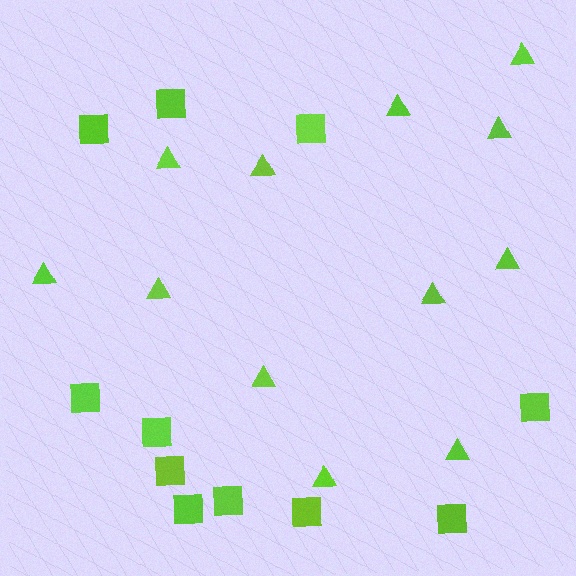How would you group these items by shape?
There are 2 groups: one group of triangles (12) and one group of squares (11).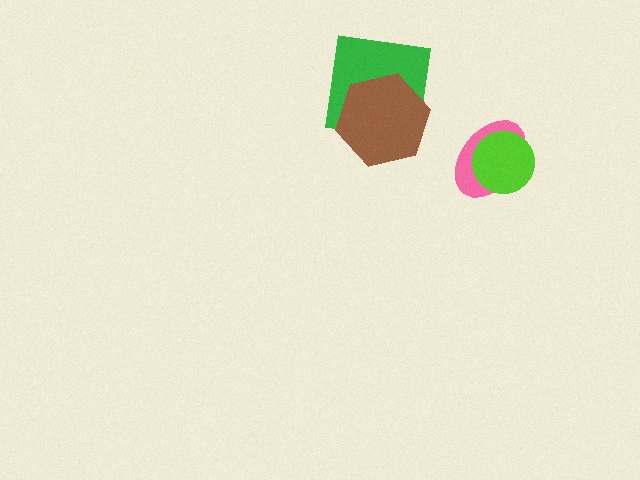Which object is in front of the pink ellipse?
The lime circle is in front of the pink ellipse.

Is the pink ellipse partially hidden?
Yes, it is partially covered by another shape.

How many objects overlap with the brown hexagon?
1 object overlaps with the brown hexagon.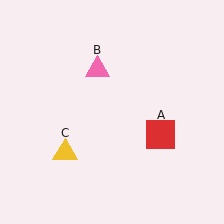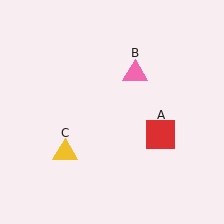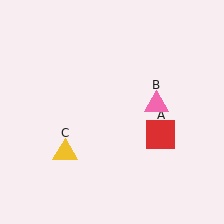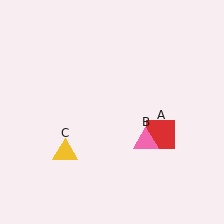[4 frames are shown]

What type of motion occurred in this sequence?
The pink triangle (object B) rotated clockwise around the center of the scene.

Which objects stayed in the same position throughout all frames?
Red square (object A) and yellow triangle (object C) remained stationary.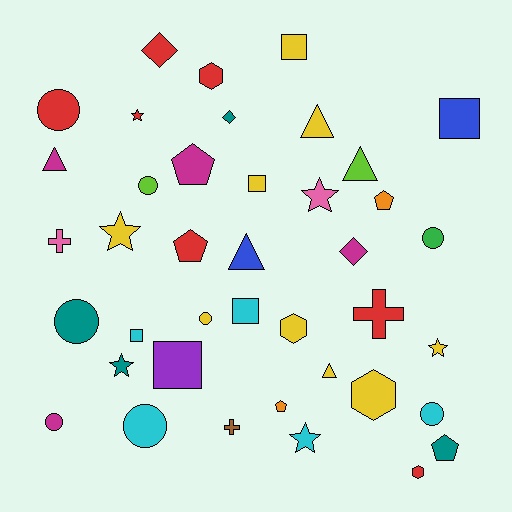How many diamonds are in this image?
There are 3 diamonds.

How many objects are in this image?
There are 40 objects.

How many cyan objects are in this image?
There are 5 cyan objects.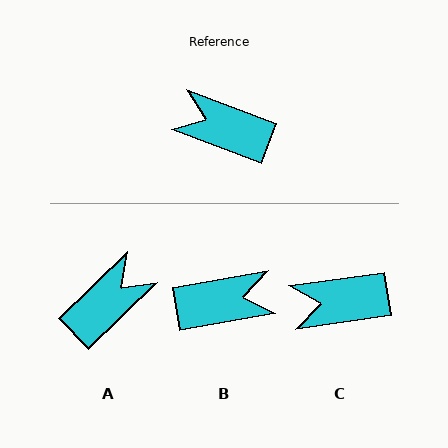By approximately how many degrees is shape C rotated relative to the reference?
Approximately 29 degrees counter-clockwise.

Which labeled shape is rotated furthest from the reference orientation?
B, about 150 degrees away.